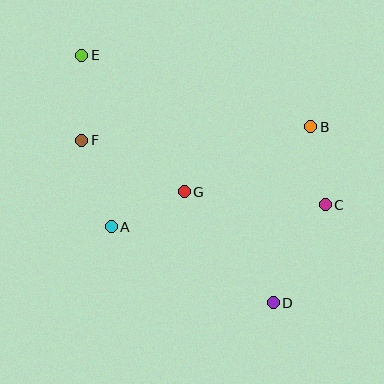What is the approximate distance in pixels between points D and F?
The distance between D and F is approximately 251 pixels.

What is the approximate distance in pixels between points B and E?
The distance between B and E is approximately 240 pixels.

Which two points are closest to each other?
Points B and C are closest to each other.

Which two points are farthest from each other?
Points D and E are farthest from each other.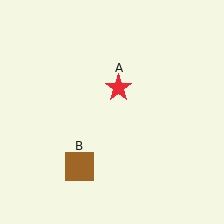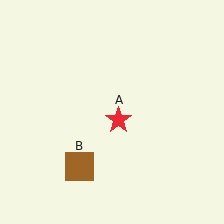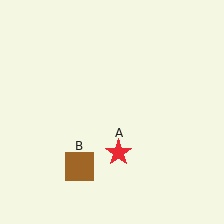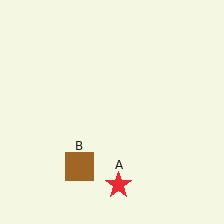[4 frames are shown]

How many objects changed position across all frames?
1 object changed position: red star (object A).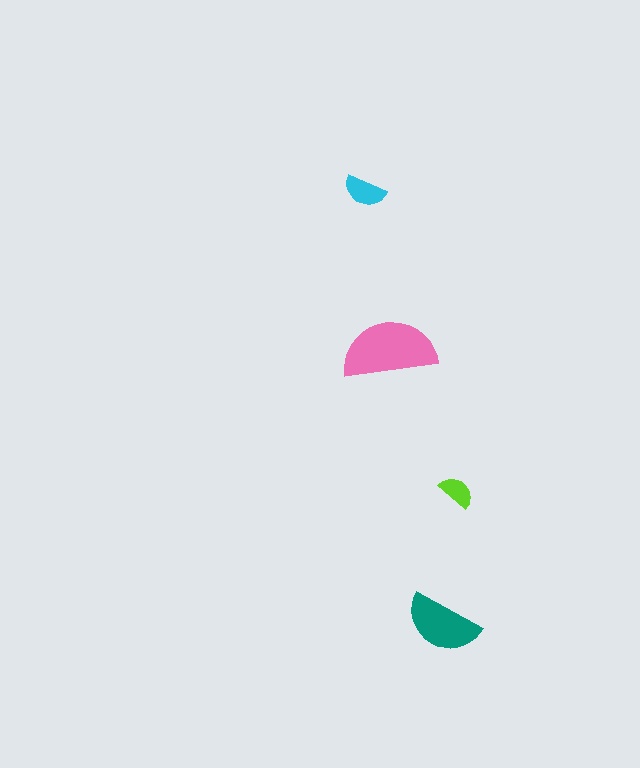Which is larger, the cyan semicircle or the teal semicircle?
The teal one.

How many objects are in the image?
There are 4 objects in the image.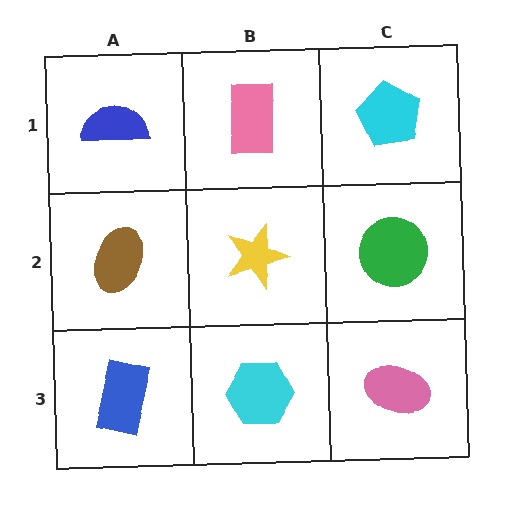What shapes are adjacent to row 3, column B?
A yellow star (row 2, column B), a blue rectangle (row 3, column A), a pink ellipse (row 3, column C).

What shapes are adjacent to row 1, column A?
A brown ellipse (row 2, column A), a pink rectangle (row 1, column B).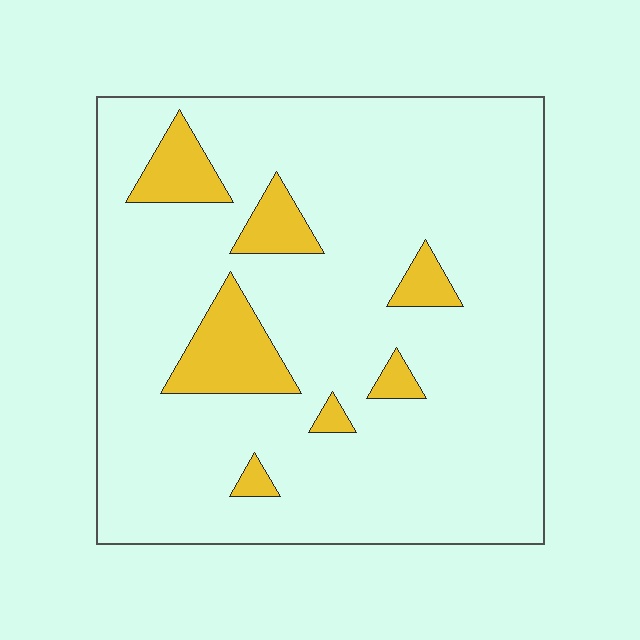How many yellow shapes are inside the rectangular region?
7.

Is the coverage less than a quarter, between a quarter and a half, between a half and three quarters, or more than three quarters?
Less than a quarter.